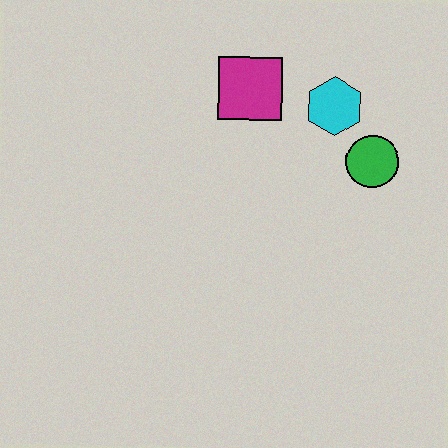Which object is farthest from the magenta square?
The green circle is farthest from the magenta square.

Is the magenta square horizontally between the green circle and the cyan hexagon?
No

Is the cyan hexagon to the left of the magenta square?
No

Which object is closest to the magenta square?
The cyan hexagon is closest to the magenta square.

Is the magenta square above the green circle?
Yes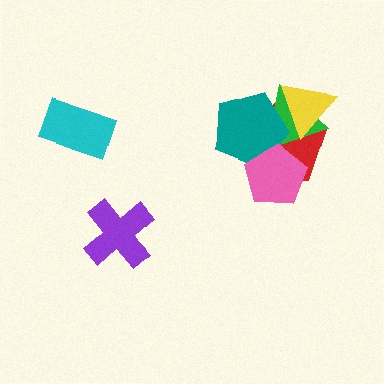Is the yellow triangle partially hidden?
No, no other shape covers it.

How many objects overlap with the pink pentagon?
3 objects overlap with the pink pentagon.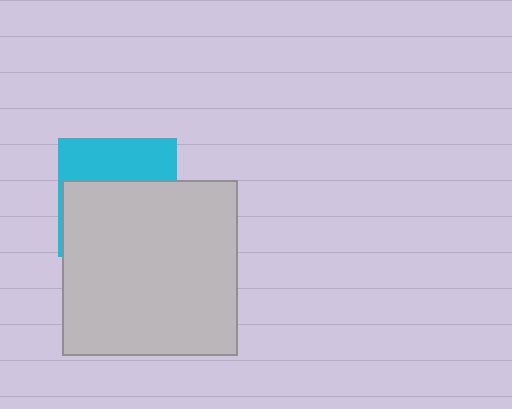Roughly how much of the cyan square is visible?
A small part of it is visible (roughly 37%).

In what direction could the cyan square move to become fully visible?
The cyan square could move up. That would shift it out from behind the light gray square entirely.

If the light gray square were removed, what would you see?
You would see the complete cyan square.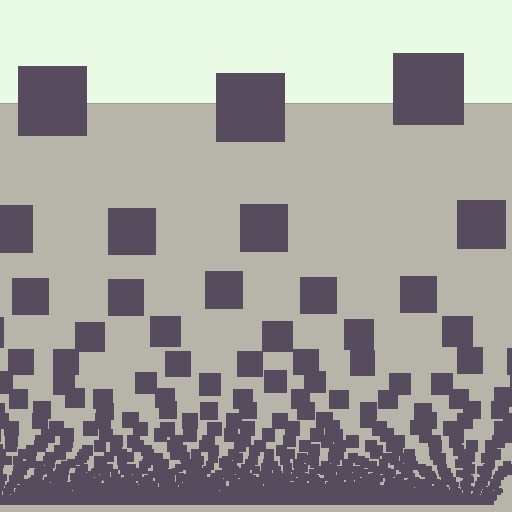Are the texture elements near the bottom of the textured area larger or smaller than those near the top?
Smaller. The gradient is inverted — elements near the bottom are smaller and denser.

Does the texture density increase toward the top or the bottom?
Density increases toward the bottom.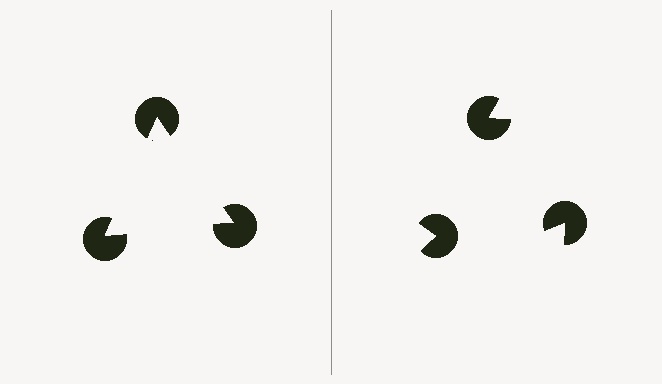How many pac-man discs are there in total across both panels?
6 — 3 on each side.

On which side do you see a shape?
An illusory triangle appears on the left side. On the right side the wedge cuts are rotated, so no coherent shape forms.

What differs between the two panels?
The pac-man discs are positioned identically on both sides; only the wedge orientations differ. On the left they align to a triangle; on the right they are misaligned.